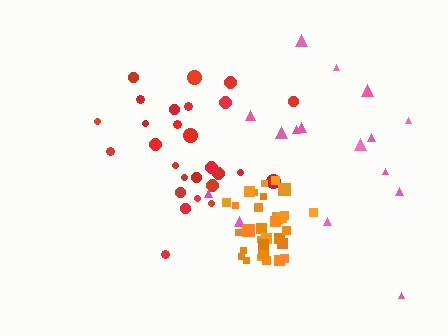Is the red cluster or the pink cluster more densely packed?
Red.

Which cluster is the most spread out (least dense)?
Pink.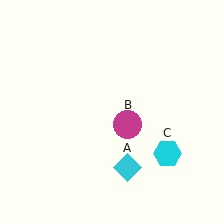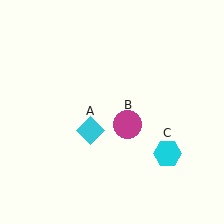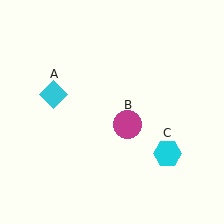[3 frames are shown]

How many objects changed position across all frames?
1 object changed position: cyan diamond (object A).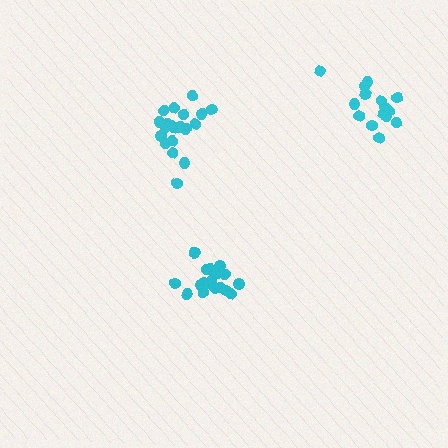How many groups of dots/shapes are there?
There are 3 groups.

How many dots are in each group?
Group 1: 18 dots, Group 2: 15 dots, Group 3: 21 dots (54 total).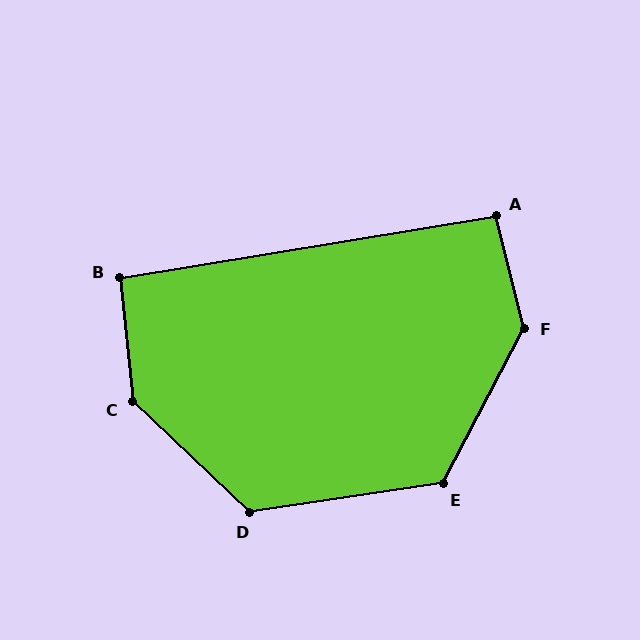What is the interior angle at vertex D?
Approximately 128 degrees (obtuse).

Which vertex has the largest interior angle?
C, at approximately 139 degrees.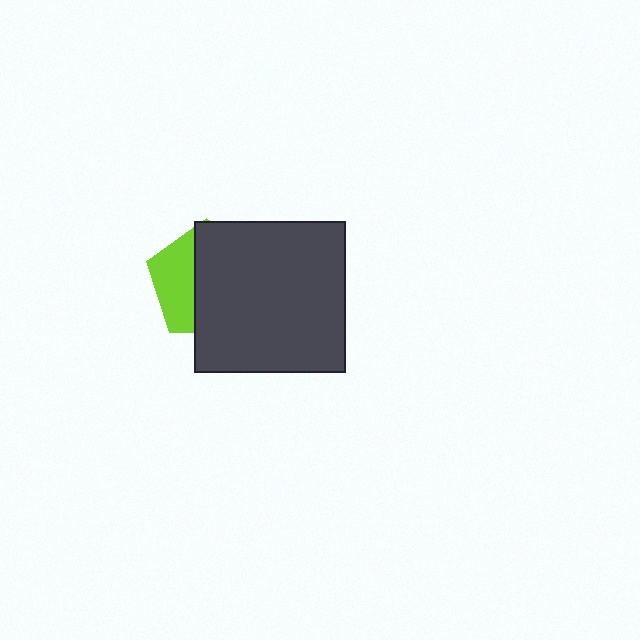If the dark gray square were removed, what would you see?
You would see the complete lime pentagon.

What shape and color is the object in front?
The object in front is a dark gray square.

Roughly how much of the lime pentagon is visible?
A small part of it is visible (roughly 35%).